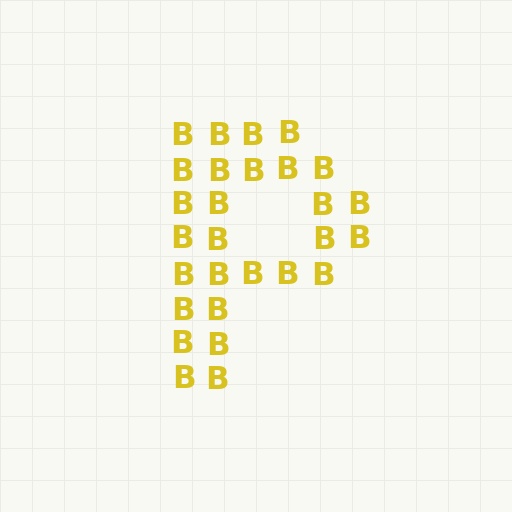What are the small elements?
The small elements are letter B's.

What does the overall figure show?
The overall figure shows the letter P.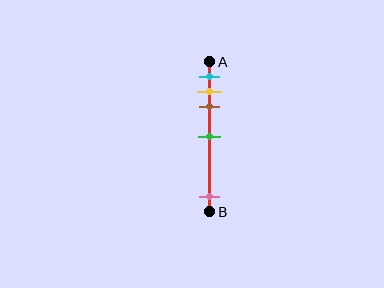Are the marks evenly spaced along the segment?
No, the marks are not evenly spaced.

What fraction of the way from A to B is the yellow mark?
The yellow mark is approximately 20% (0.2) of the way from A to B.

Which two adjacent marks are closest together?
The yellow and brown marks are the closest adjacent pair.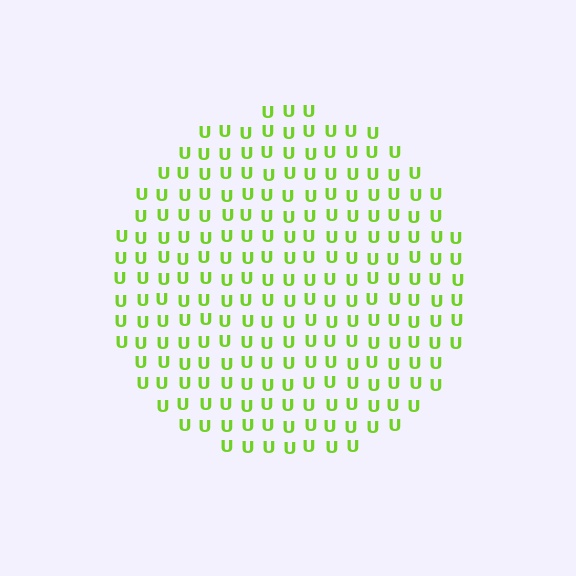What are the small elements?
The small elements are letter U's.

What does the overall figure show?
The overall figure shows a circle.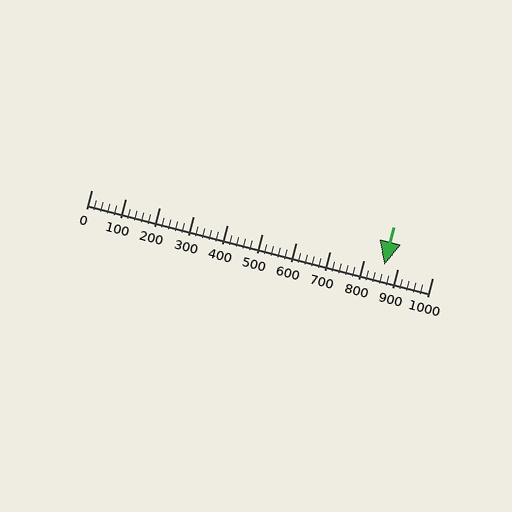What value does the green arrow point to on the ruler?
The green arrow points to approximately 860.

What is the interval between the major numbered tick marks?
The major tick marks are spaced 100 units apart.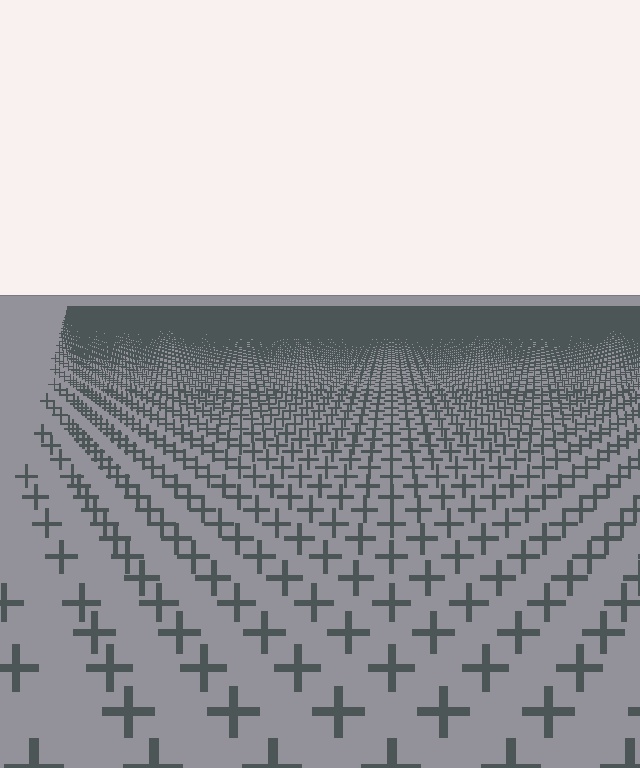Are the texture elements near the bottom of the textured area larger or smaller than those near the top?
Larger. Near the bottom, elements are closer to the viewer and appear at a bigger on-screen size.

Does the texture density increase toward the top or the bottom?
Density increases toward the top.